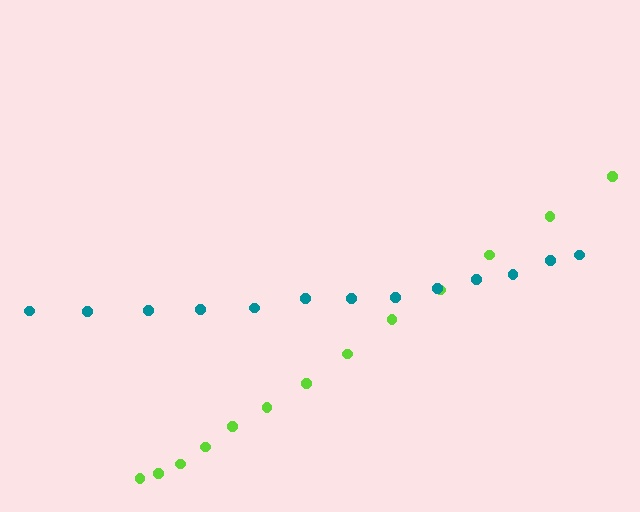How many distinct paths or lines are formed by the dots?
There are 2 distinct paths.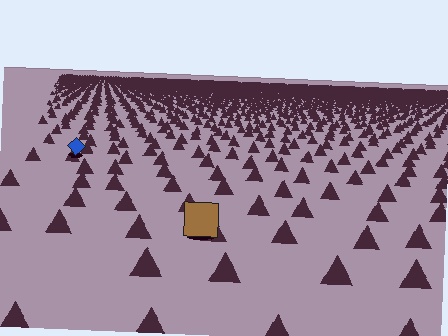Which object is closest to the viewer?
The brown square is closest. The texture marks near it are larger and more spread out.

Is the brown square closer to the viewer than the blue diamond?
Yes. The brown square is closer — you can tell from the texture gradient: the ground texture is coarser near it.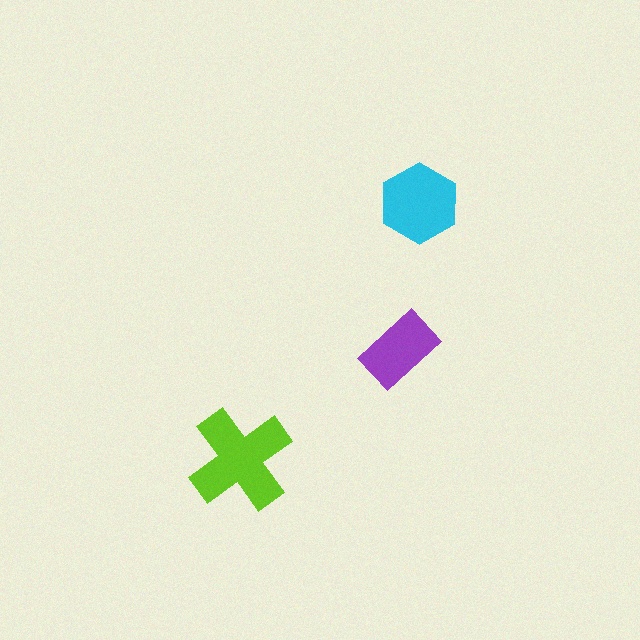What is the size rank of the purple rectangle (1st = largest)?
3rd.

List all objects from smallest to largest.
The purple rectangle, the cyan hexagon, the lime cross.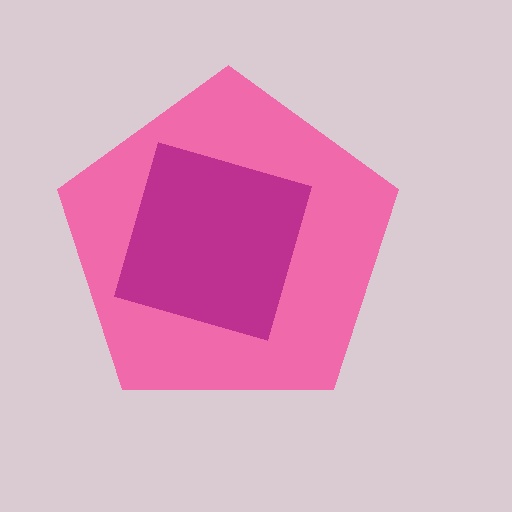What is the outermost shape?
The pink pentagon.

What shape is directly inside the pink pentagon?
The magenta square.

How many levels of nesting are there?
2.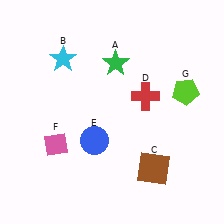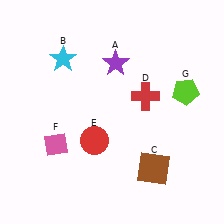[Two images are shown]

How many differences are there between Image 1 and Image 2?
There are 2 differences between the two images.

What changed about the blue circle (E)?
In Image 1, E is blue. In Image 2, it changed to red.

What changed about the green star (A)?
In Image 1, A is green. In Image 2, it changed to purple.